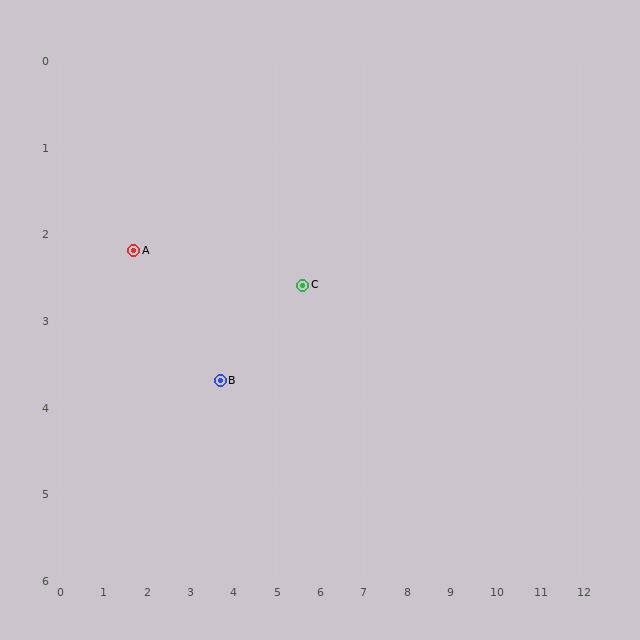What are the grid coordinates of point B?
Point B is at approximately (3.7, 3.7).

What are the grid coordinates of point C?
Point C is at approximately (5.6, 2.6).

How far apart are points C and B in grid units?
Points C and B are about 2.2 grid units apart.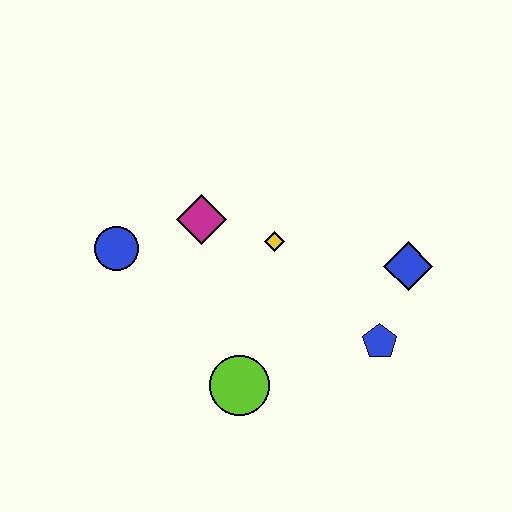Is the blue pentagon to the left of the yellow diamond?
No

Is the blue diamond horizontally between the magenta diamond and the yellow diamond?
No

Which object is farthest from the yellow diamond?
The blue circle is farthest from the yellow diamond.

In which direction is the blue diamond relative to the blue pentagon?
The blue diamond is above the blue pentagon.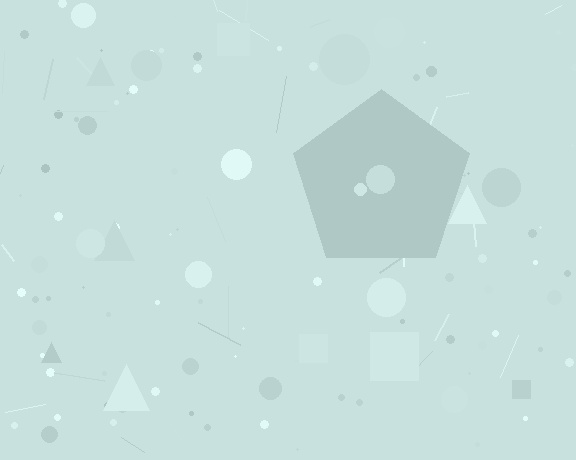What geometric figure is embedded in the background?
A pentagon is embedded in the background.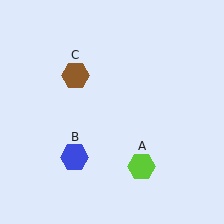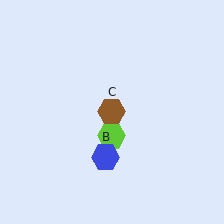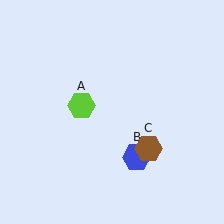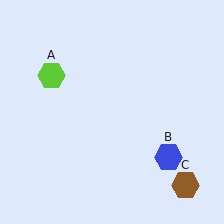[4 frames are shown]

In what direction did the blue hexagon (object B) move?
The blue hexagon (object B) moved right.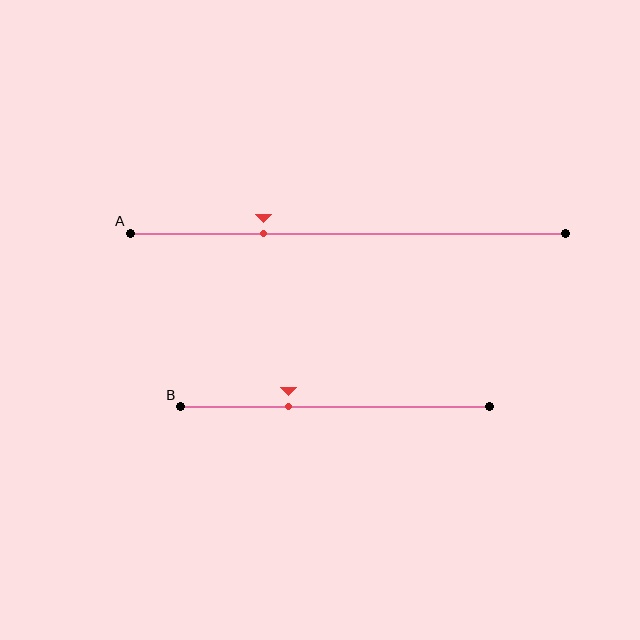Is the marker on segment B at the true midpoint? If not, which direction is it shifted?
No, the marker on segment B is shifted to the left by about 15% of the segment length.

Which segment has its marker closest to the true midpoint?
Segment B has its marker closest to the true midpoint.